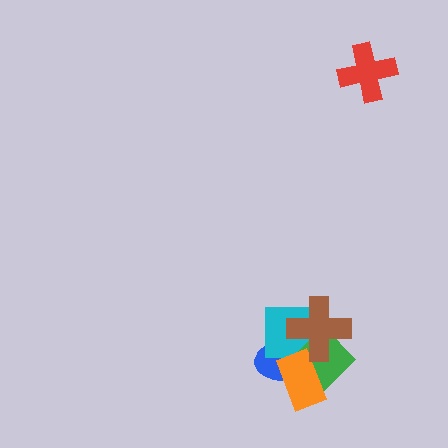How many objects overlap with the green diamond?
4 objects overlap with the green diamond.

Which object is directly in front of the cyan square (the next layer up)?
The green diamond is directly in front of the cyan square.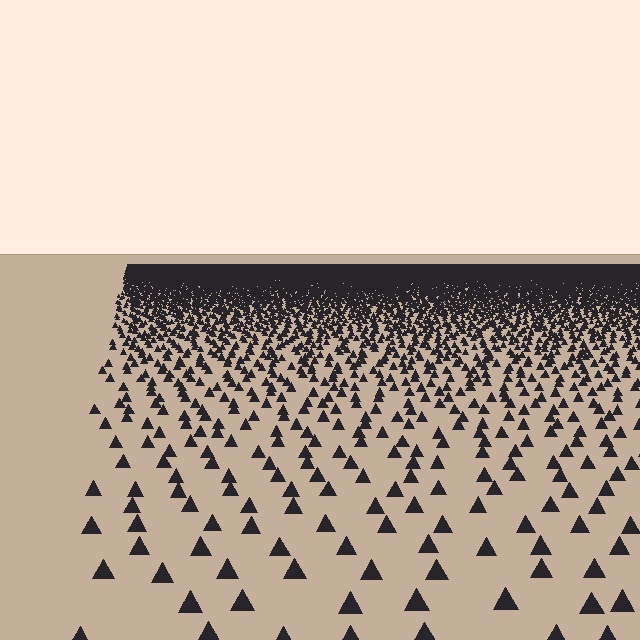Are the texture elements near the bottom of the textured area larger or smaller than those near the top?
Larger. Near the bottom, elements are closer to the viewer and appear at a bigger on-screen size.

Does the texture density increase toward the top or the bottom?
Density increases toward the top.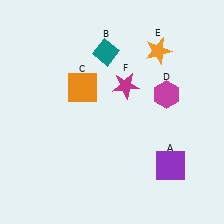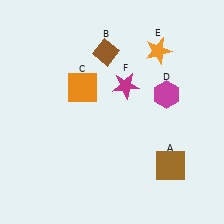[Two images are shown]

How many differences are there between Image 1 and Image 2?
There are 2 differences between the two images.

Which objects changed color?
A changed from purple to brown. B changed from teal to brown.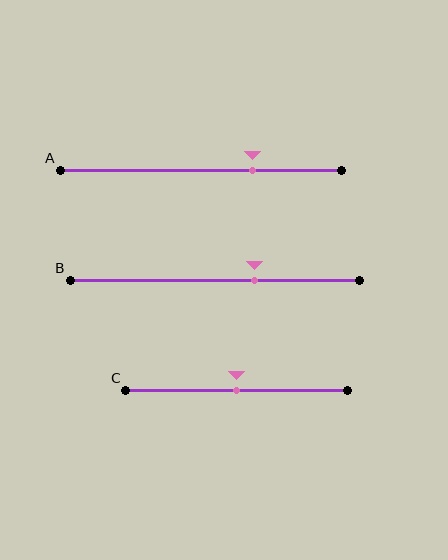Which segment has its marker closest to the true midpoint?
Segment C has its marker closest to the true midpoint.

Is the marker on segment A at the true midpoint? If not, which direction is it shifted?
No, the marker on segment A is shifted to the right by about 18% of the segment length.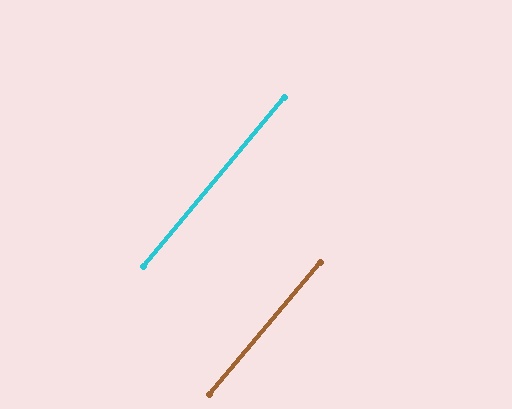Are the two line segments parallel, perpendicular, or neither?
Parallel — their directions differ by only 0.4°.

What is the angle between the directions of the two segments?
Approximately 0 degrees.